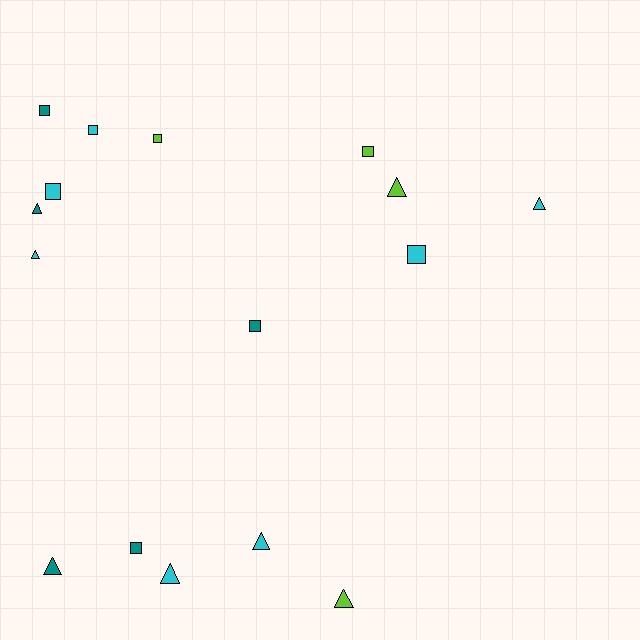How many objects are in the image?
There are 16 objects.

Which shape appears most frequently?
Triangle, with 8 objects.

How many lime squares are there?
There are 2 lime squares.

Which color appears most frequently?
Cyan, with 7 objects.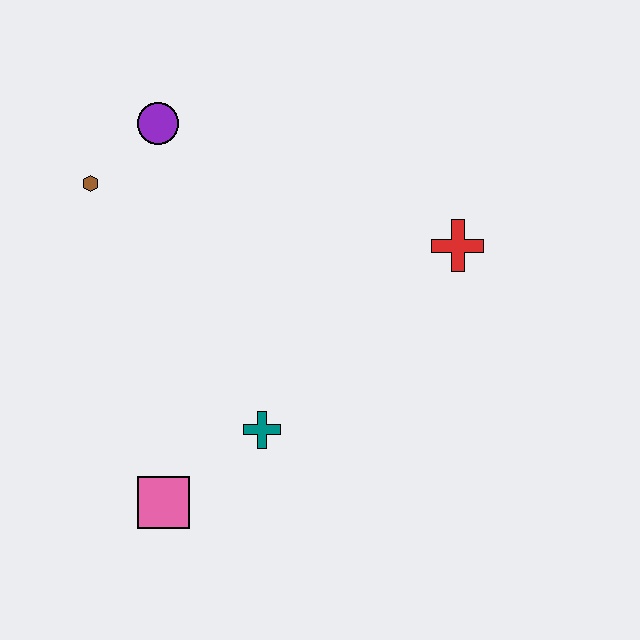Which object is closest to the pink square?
The teal cross is closest to the pink square.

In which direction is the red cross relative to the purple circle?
The red cross is to the right of the purple circle.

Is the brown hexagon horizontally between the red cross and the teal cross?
No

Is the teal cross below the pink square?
No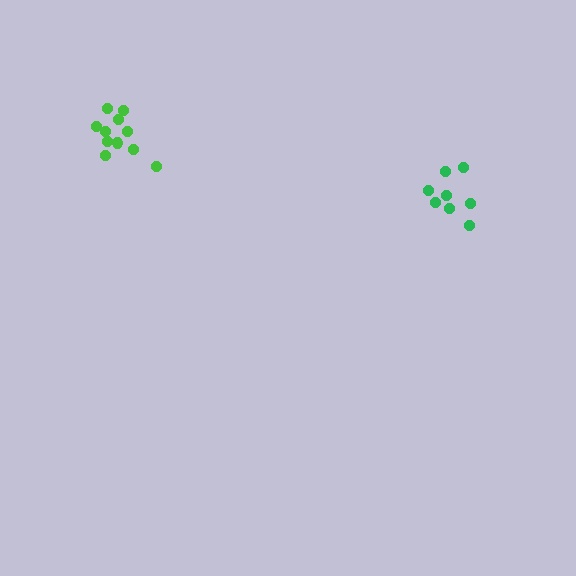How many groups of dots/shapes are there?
There are 2 groups.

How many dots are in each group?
Group 1: 11 dots, Group 2: 8 dots (19 total).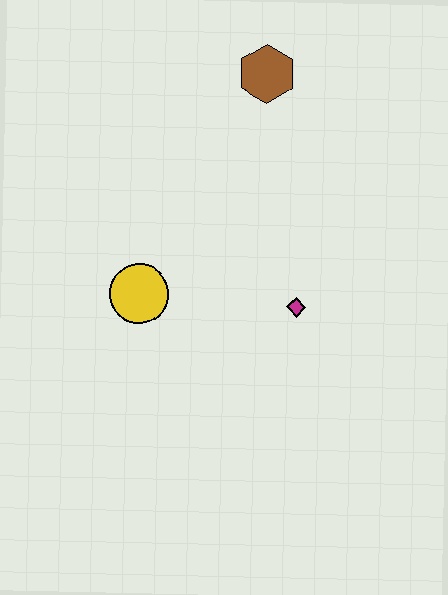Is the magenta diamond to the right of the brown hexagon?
Yes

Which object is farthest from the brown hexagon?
The yellow circle is farthest from the brown hexagon.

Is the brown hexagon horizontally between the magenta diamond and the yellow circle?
Yes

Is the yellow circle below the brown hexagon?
Yes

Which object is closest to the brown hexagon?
The magenta diamond is closest to the brown hexagon.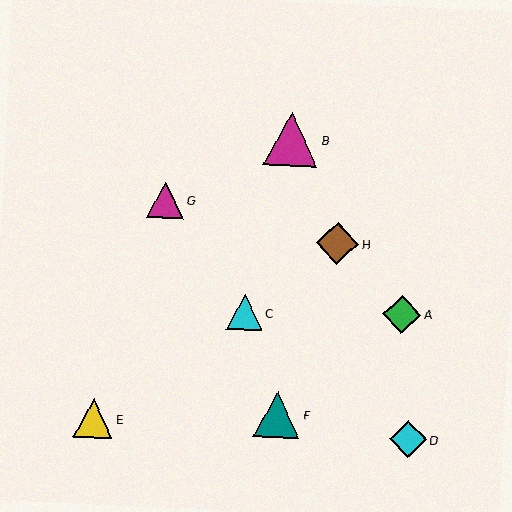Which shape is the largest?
The magenta triangle (labeled B) is the largest.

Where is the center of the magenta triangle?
The center of the magenta triangle is at (165, 200).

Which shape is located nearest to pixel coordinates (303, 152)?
The magenta triangle (labeled B) at (291, 139) is nearest to that location.